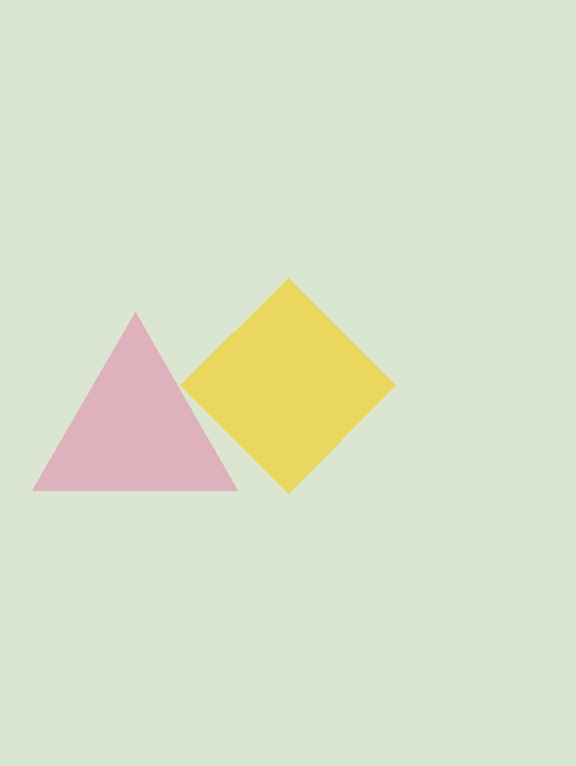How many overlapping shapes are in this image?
There are 2 overlapping shapes in the image.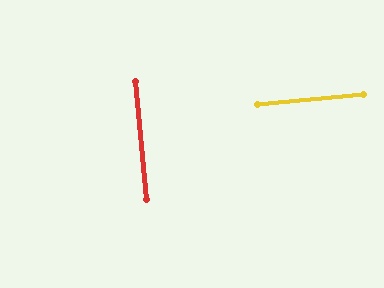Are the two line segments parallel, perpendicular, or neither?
Perpendicular — they meet at approximately 90°.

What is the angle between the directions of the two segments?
Approximately 90 degrees.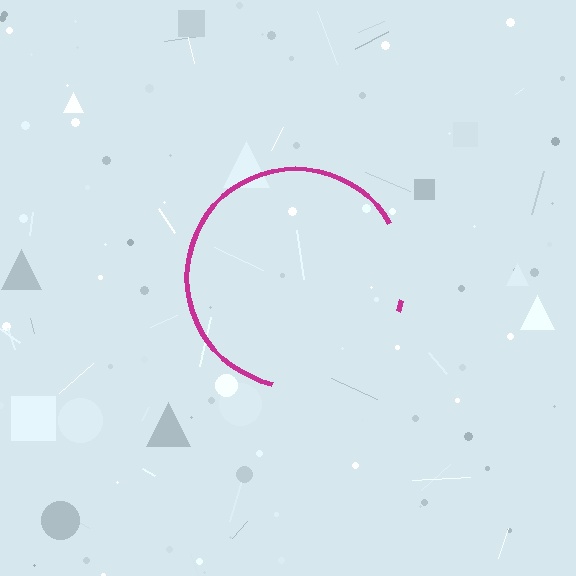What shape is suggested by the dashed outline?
The dashed outline suggests a circle.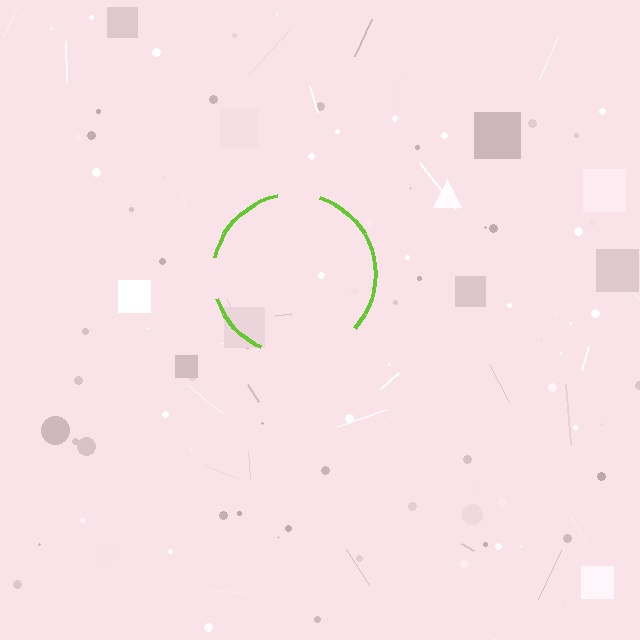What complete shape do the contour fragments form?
The contour fragments form a circle.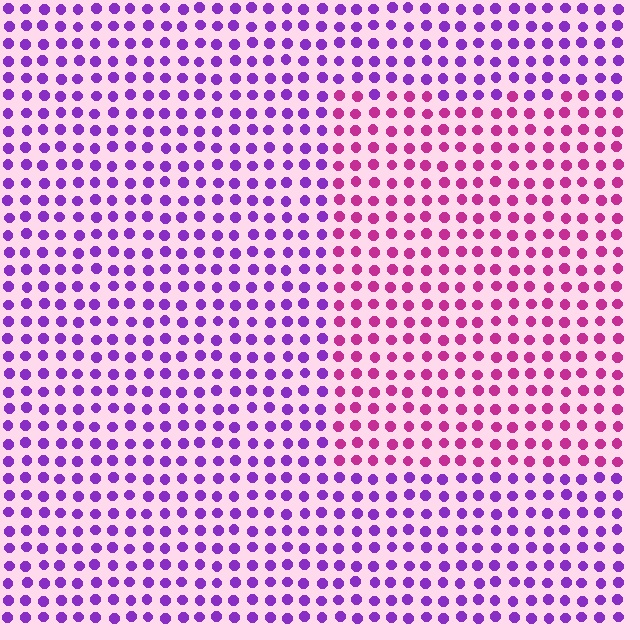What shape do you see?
I see a rectangle.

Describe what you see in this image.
The image is filled with small purple elements in a uniform arrangement. A rectangle-shaped region is visible where the elements are tinted to a slightly different hue, forming a subtle color boundary.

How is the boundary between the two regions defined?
The boundary is defined purely by a slight shift in hue (about 43 degrees). Spacing, size, and orientation are identical on both sides.